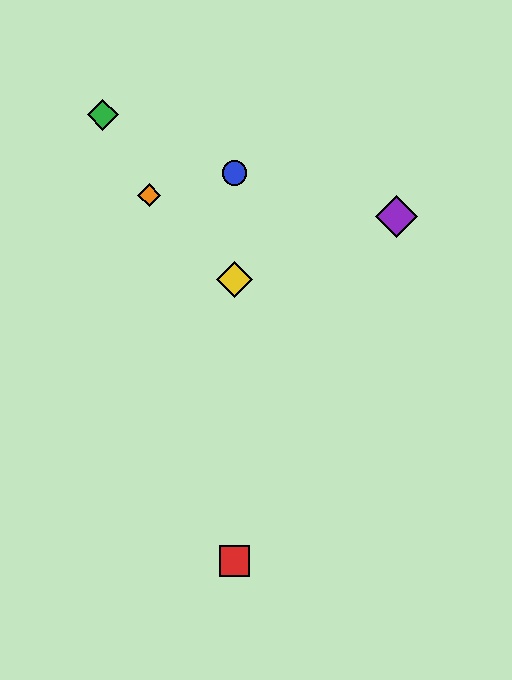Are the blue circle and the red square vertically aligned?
Yes, both are at x≈234.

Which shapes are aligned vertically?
The red square, the blue circle, the yellow diamond are aligned vertically.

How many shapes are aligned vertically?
3 shapes (the red square, the blue circle, the yellow diamond) are aligned vertically.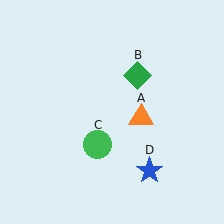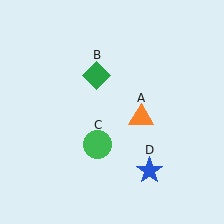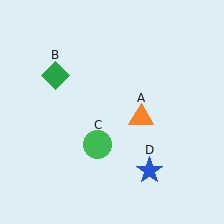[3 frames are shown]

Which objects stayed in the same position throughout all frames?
Orange triangle (object A) and green circle (object C) and blue star (object D) remained stationary.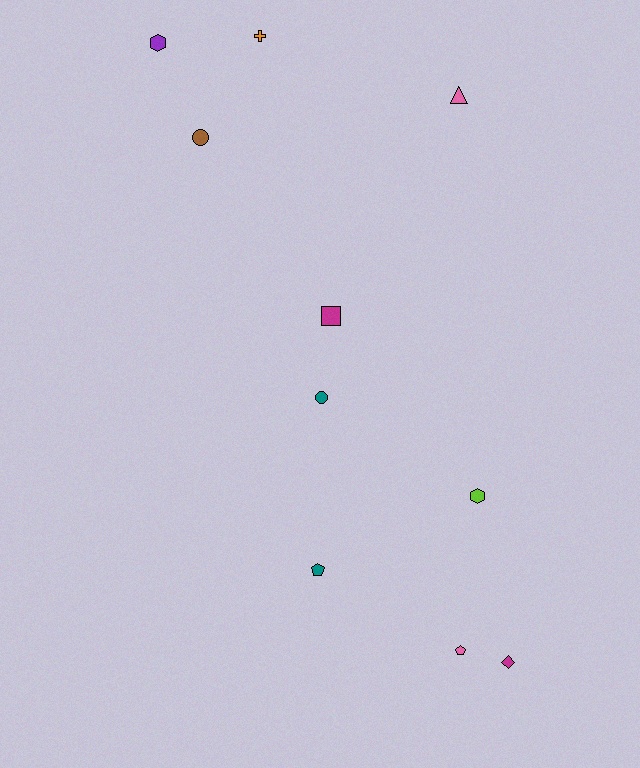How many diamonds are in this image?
There is 1 diamond.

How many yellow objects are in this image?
There are no yellow objects.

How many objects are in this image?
There are 10 objects.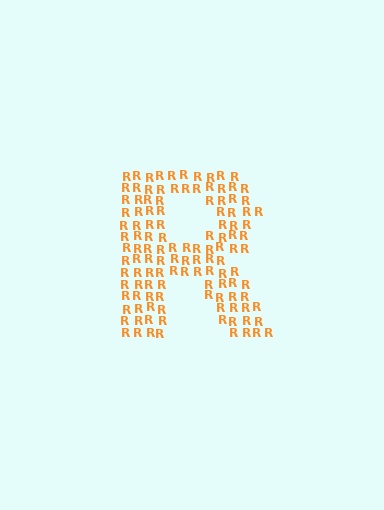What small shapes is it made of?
It is made of small letter R's.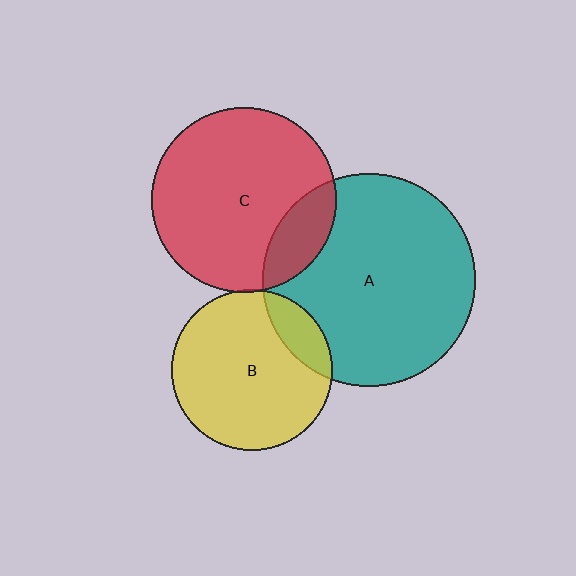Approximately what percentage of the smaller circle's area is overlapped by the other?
Approximately 5%.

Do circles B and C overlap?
Yes.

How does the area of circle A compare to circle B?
Approximately 1.8 times.